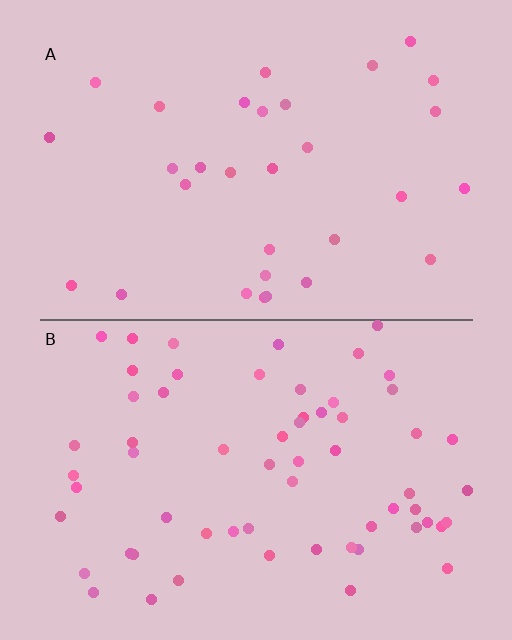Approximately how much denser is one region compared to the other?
Approximately 2.0× — region B over region A.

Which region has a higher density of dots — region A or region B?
B (the bottom).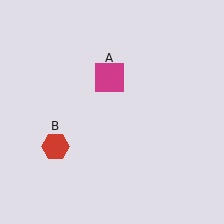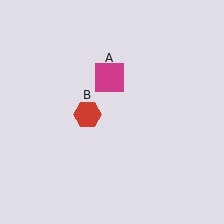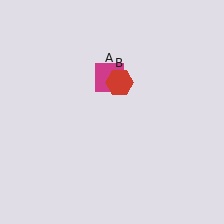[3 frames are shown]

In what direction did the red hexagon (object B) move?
The red hexagon (object B) moved up and to the right.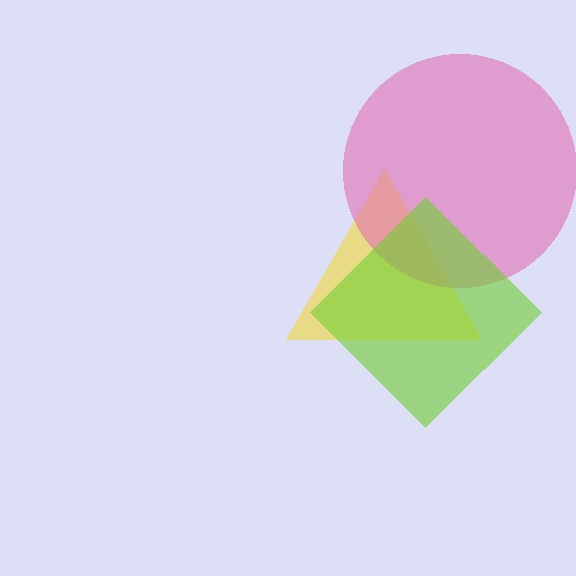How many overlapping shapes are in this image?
There are 3 overlapping shapes in the image.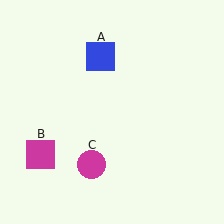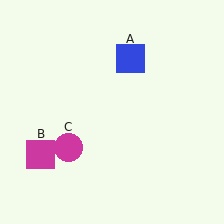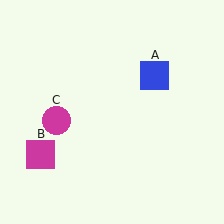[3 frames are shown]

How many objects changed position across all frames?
2 objects changed position: blue square (object A), magenta circle (object C).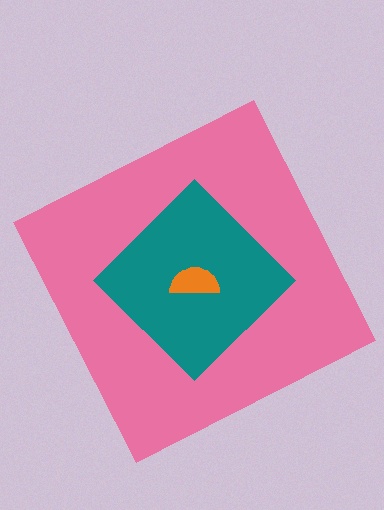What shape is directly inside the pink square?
The teal diamond.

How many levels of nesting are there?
3.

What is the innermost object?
The orange semicircle.